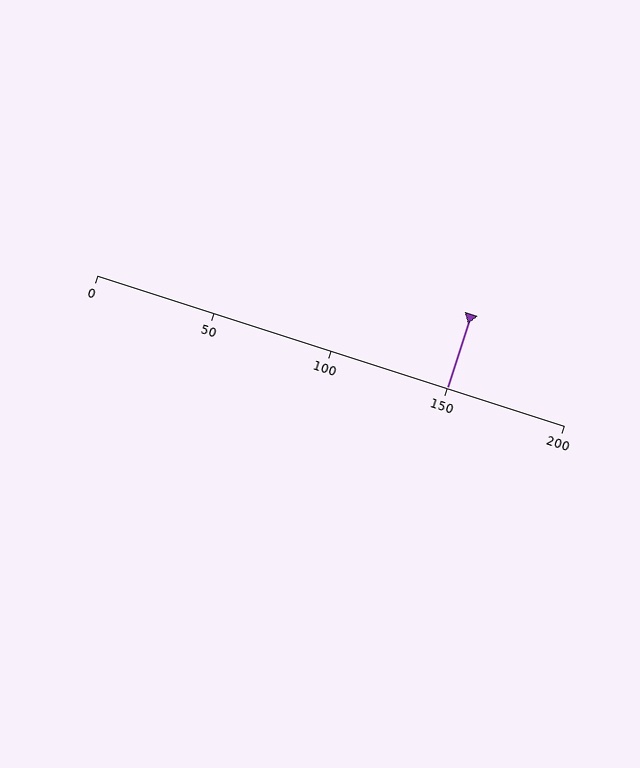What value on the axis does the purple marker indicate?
The marker indicates approximately 150.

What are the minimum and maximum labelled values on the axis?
The axis runs from 0 to 200.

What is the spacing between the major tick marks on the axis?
The major ticks are spaced 50 apart.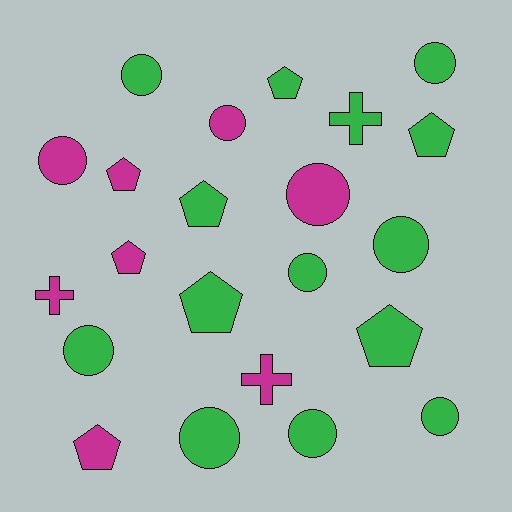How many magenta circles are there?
There are 3 magenta circles.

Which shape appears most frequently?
Circle, with 11 objects.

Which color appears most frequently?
Green, with 14 objects.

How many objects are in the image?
There are 22 objects.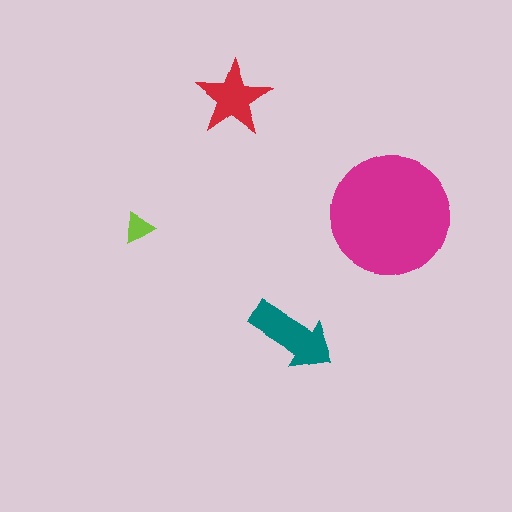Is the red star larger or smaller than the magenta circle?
Smaller.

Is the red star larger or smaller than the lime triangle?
Larger.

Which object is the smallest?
The lime triangle.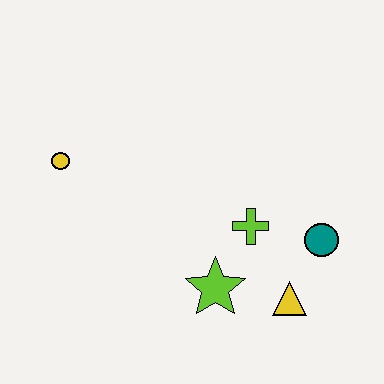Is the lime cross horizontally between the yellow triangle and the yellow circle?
Yes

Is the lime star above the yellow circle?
No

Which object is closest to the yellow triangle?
The teal circle is closest to the yellow triangle.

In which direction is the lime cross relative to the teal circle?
The lime cross is to the left of the teal circle.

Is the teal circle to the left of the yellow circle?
No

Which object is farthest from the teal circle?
The yellow circle is farthest from the teal circle.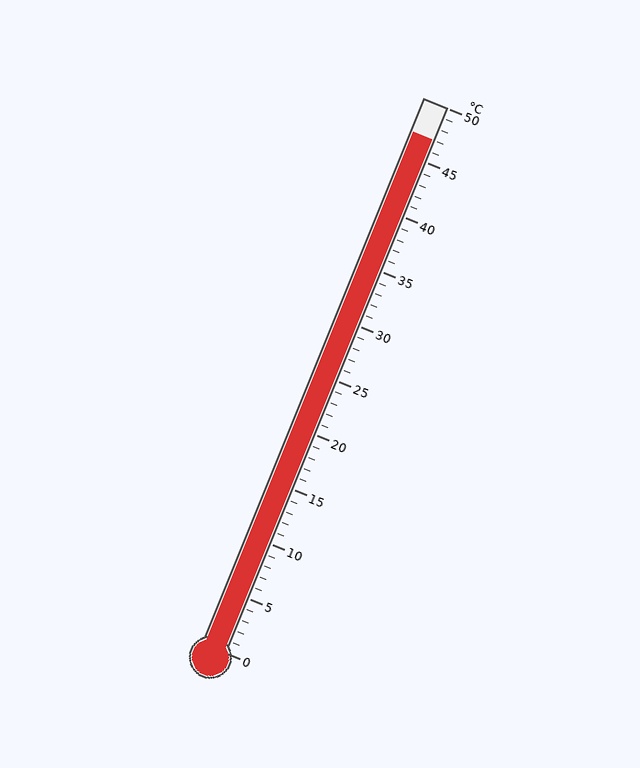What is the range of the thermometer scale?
The thermometer scale ranges from 0°C to 50°C.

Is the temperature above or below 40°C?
The temperature is above 40°C.